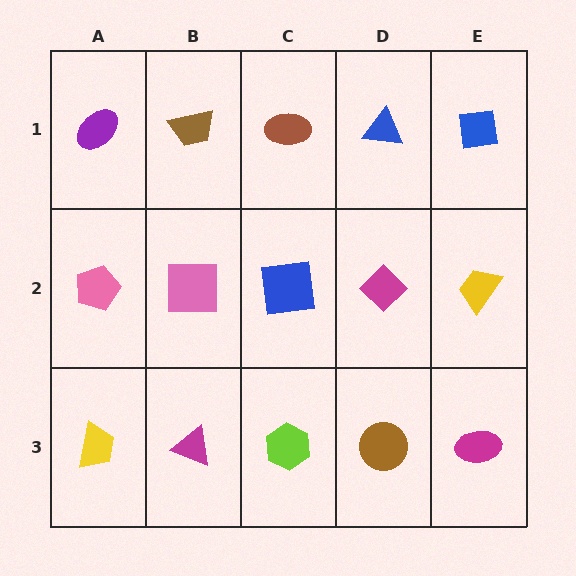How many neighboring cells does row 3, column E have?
2.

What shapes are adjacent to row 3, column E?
A yellow trapezoid (row 2, column E), a brown circle (row 3, column D).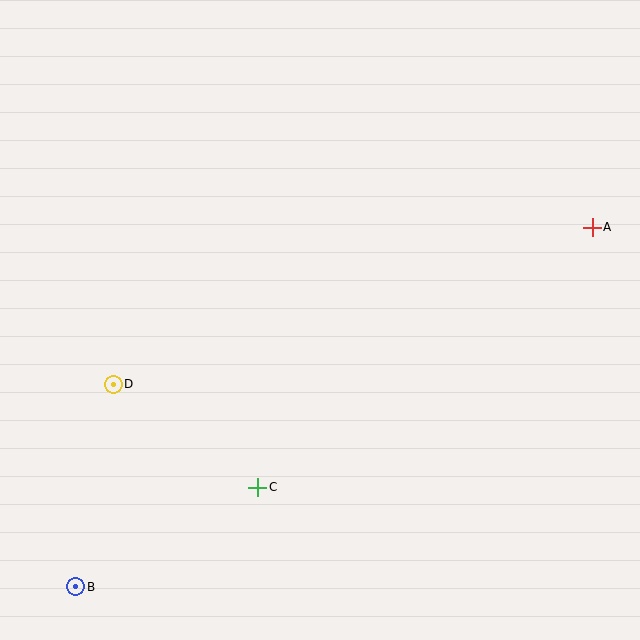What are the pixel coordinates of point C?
Point C is at (258, 488).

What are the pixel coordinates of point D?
Point D is at (113, 384).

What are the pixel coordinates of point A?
Point A is at (592, 227).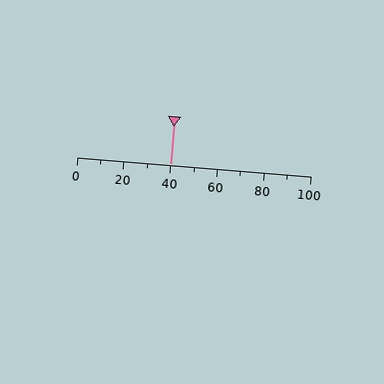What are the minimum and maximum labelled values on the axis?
The axis runs from 0 to 100.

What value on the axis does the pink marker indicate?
The marker indicates approximately 40.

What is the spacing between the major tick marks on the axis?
The major ticks are spaced 20 apart.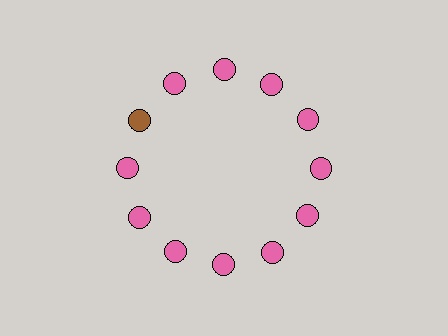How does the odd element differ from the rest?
It has a different color: brown instead of pink.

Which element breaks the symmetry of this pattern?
The brown circle at roughly the 10 o'clock position breaks the symmetry. All other shapes are pink circles.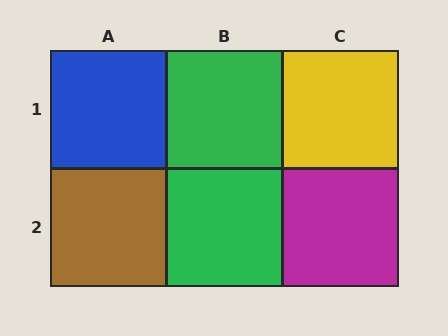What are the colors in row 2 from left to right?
Brown, green, magenta.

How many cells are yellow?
1 cell is yellow.